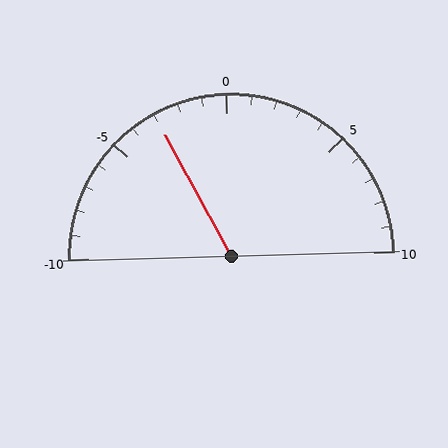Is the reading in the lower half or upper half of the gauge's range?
The reading is in the lower half of the range (-10 to 10).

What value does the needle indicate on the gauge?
The needle indicates approximately -3.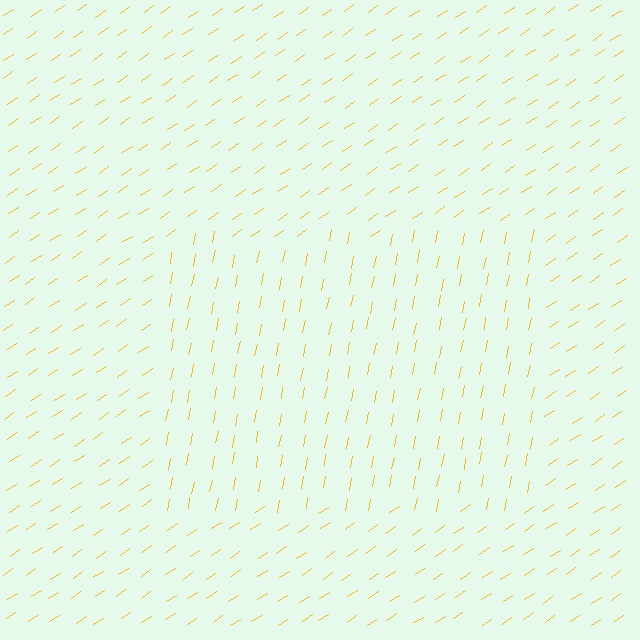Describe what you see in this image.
The image is filled with small yellow line segments. A rectangle region in the image has lines oriented differently from the surrounding lines, creating a visible texture boundary.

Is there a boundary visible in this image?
Yes, there is a texture boundary formed by a change in line orientation.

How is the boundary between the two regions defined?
The boundary is defined purely by a change in line orientation (approximately 45 degrees difference). All lines are the same color and thickness.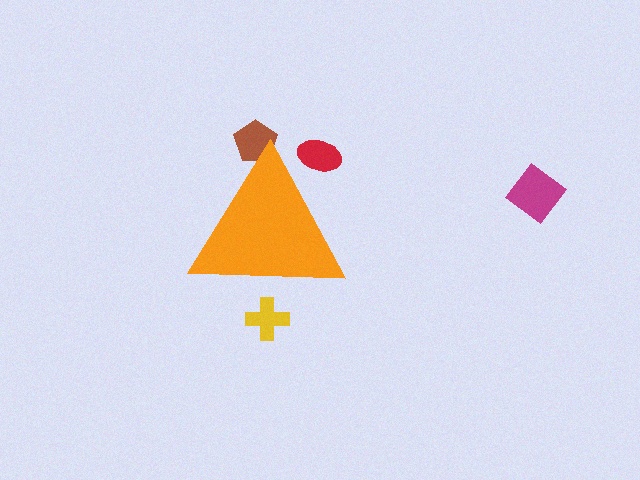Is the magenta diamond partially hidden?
No, the magenta diamond is fully visible.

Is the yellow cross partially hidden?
Yes, the yellow cross is partially hidden behind the orange triangle.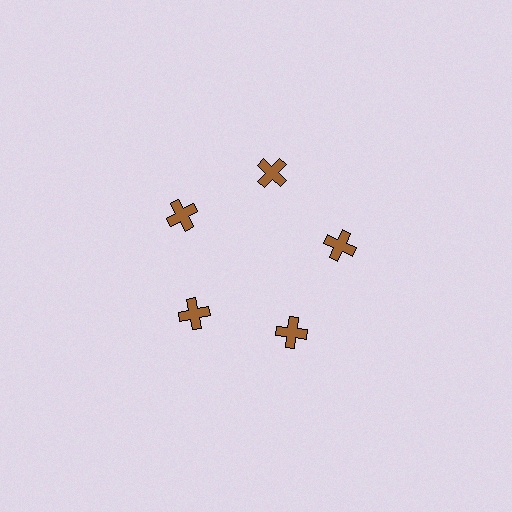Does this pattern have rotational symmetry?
Yes, this pattern has 5-fold rotational symmetry. It looks the same after rotating 72 degrees around the center.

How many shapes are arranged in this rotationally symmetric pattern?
There are 5 shapes, arranged in 5 groups of 1.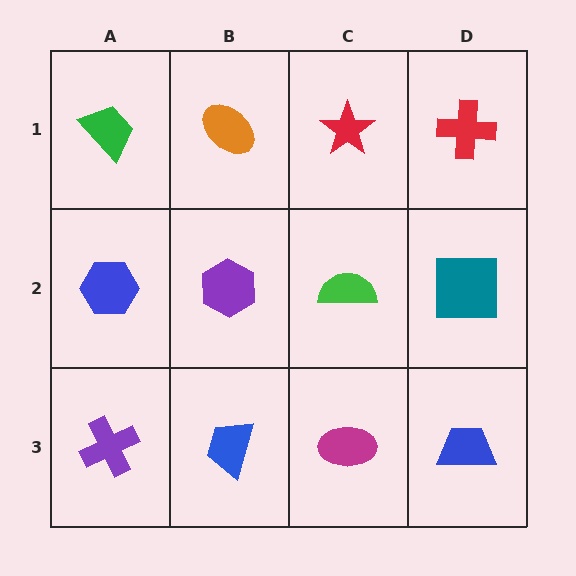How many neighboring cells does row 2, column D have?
3.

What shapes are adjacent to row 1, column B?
A purple hexagon (row 2, column B), a green trapezoid (row 1, column A), a red star (row 1, column C).